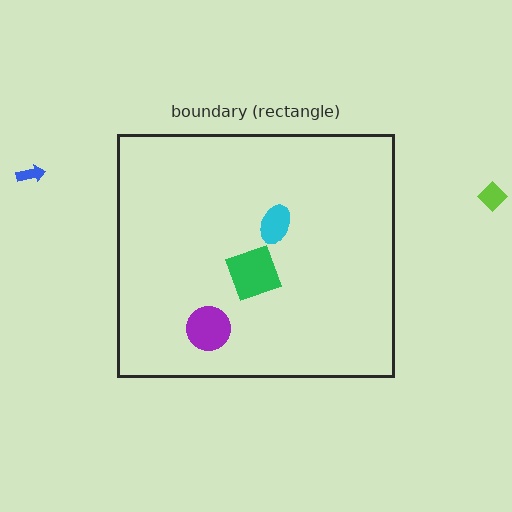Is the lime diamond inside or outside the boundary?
Outside.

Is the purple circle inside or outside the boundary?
Inside.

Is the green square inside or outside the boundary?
Inside.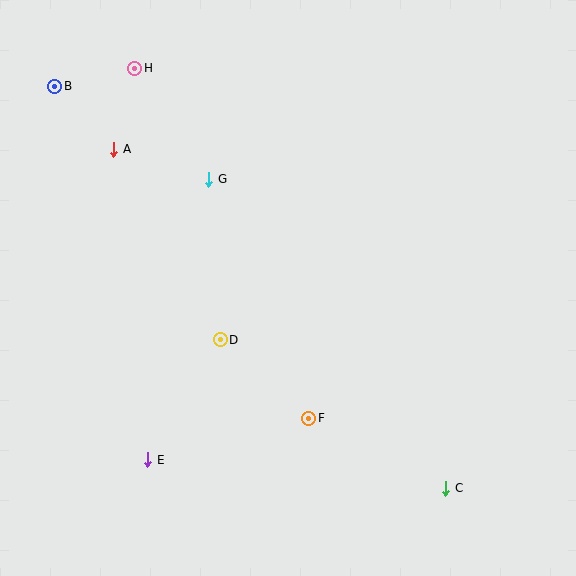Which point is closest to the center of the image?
Point D at (220, 340) is closest to the center.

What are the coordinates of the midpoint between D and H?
The midpoint between D and H is at (177, 204).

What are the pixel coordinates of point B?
Point B is at (55, 86).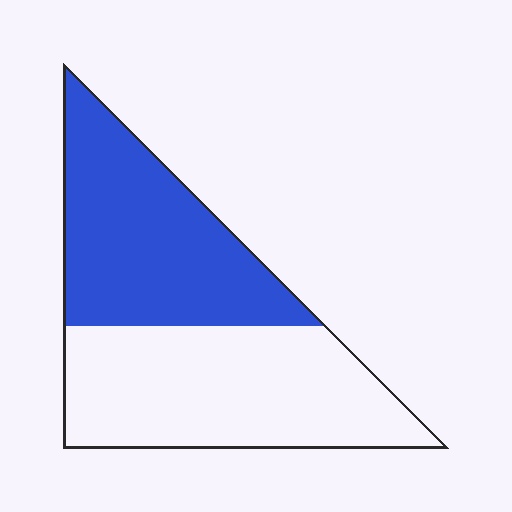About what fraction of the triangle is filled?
About one half (1/2).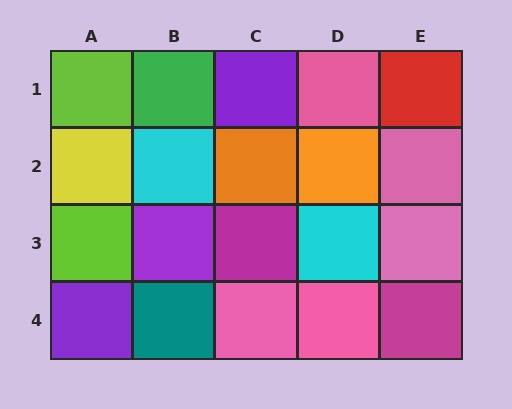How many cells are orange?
2 cells are orange.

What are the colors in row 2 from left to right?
Yellow, cyan, orange, orange, pink.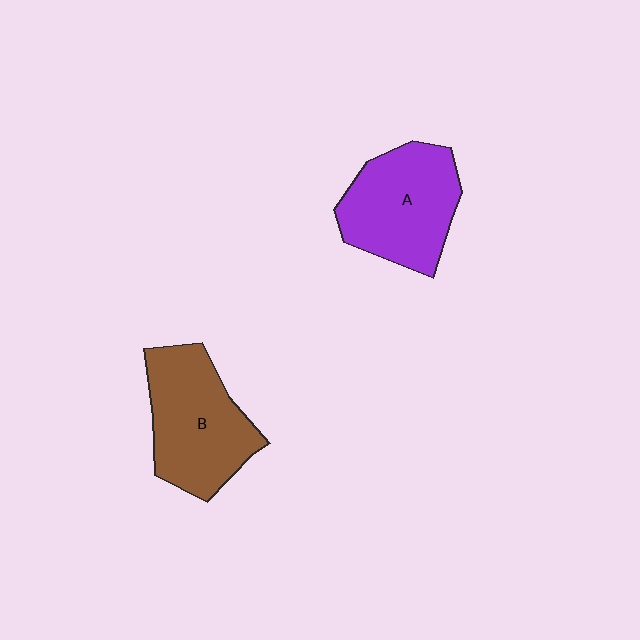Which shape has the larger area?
Shape B (brown).